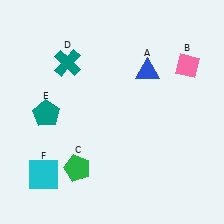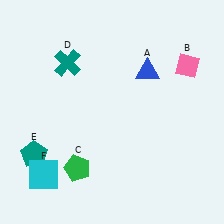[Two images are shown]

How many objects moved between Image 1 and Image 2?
1 object moved between the two images.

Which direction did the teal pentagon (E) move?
The teal pentagon (E) moved down.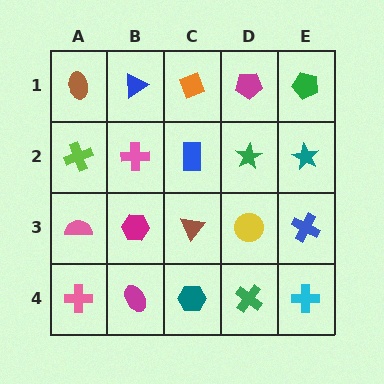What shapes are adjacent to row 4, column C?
A brown triangle (row 3, column C), a magenta ellipse (row 4, column B), a green cross (row 4, column D).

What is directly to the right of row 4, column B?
A teal hexagon.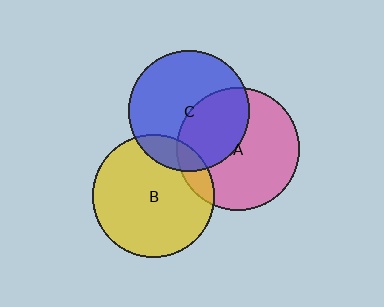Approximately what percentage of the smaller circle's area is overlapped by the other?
Approximately 15%.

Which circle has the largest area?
Circle A (pink).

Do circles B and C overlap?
Yes.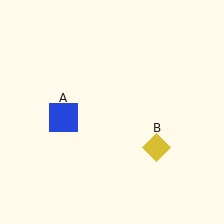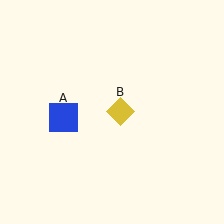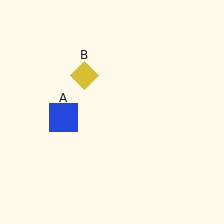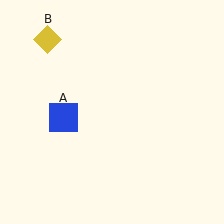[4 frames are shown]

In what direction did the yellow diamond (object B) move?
The yellow diamond (object B) moved up and to the left.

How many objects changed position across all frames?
1 object changed position: yellow diamond (object B).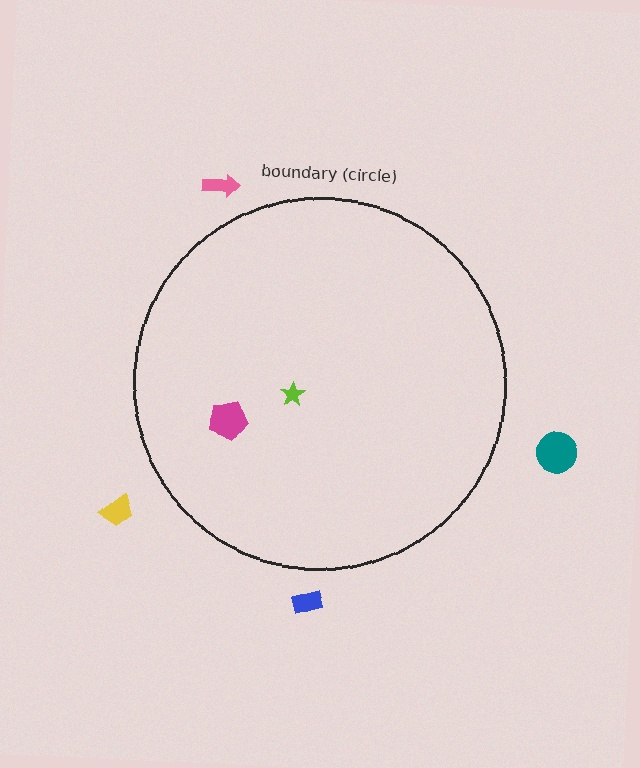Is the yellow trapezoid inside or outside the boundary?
Outside.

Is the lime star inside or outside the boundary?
Inside.